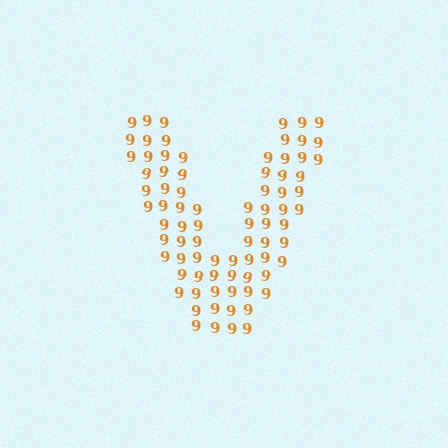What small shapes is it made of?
It is made of small digit 9's.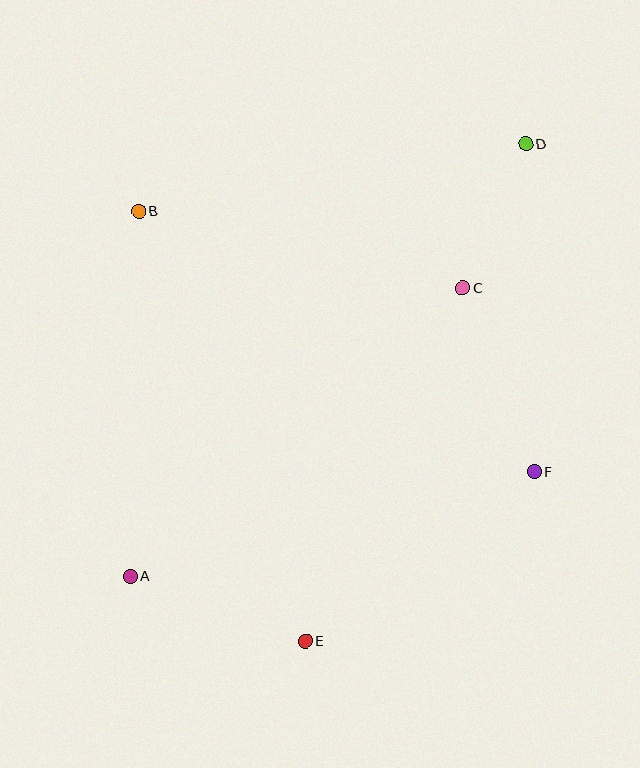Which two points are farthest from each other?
Points A and D are farthest from each other.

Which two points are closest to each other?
Points C and D are closest to each other.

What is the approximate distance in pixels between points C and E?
The distance between C and E is approximately 387 pixels.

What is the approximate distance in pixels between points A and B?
The distance between A and B is approximately 365 pixels.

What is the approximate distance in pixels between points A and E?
The distance between A and E is approximately 187 pixels.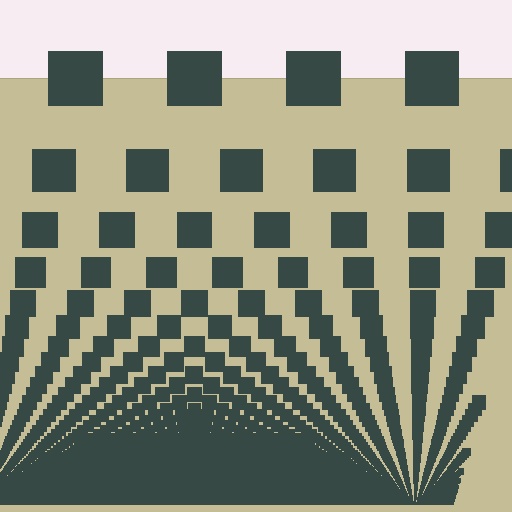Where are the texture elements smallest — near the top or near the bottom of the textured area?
Near the bottom.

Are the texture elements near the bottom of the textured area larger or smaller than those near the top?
Smaller. The gradient is inverted — elements near the bottom are smaller and denser.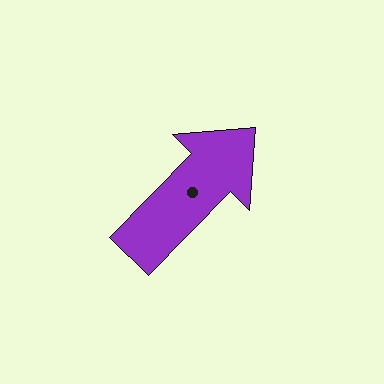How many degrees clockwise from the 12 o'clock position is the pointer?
Approximately 44 degrees.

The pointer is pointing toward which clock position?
Roughly 1 o'clock.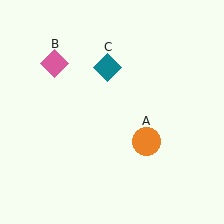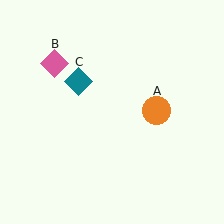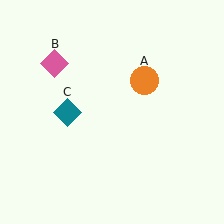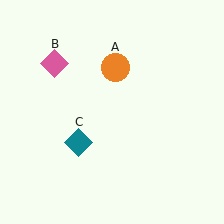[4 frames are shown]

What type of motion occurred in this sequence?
The orange circle (object A), teal diamond (object C) rotated counterclockwise around the center of the scene.